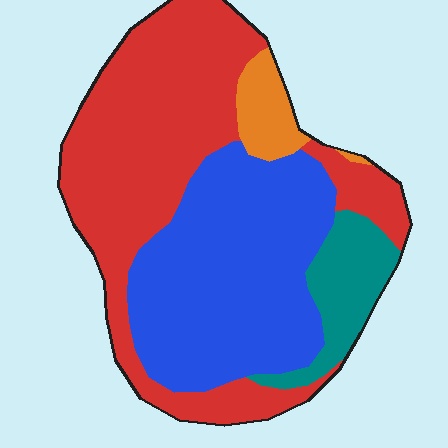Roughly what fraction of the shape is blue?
Blue takes up between a third and a half of the shape.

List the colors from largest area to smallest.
From largest to smallest: red, blue, teal, orange.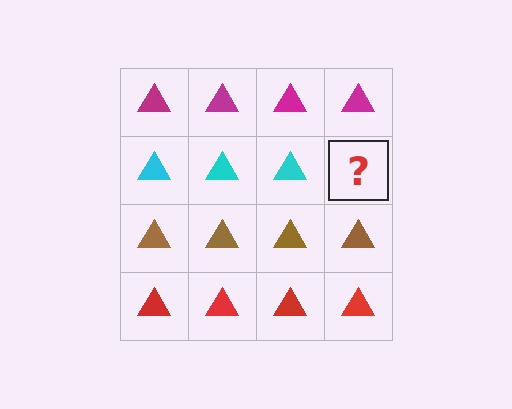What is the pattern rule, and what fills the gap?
The rule is that each row has a consistent color. The gap should be filled with a cyan triangle.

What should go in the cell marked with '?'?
The missing cell should contain a cyan triangle.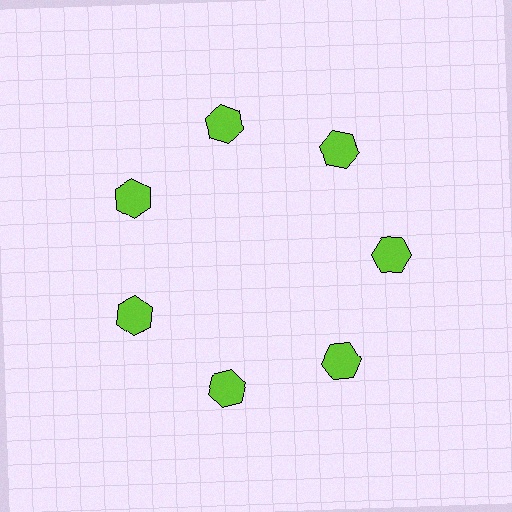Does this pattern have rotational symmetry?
Yes, this pattern has 7-fold rotational symmetry. It looks the same after rotating 51 degrees around the center.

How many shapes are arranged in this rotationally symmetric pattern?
There are 7 shapes, arranged in 7 groups of 1.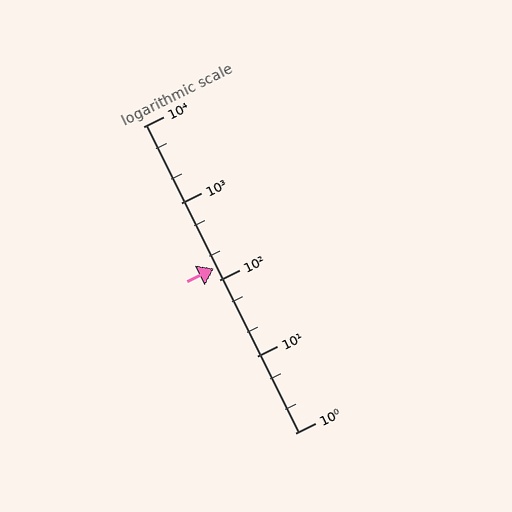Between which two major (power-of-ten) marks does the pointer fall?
The pointer is between 100 and 1000.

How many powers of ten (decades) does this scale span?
The scale spans 4 decades, from 1 to 10000.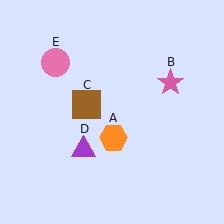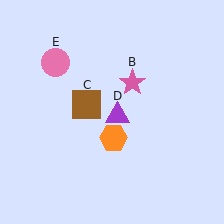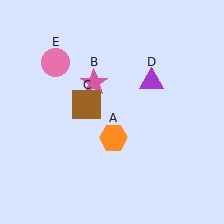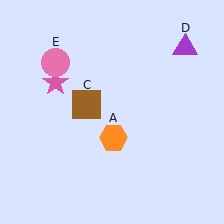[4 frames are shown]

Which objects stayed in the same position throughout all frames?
Orange hexagon (object A) and brown square (object C) and pink circle (object E) remained stationary.